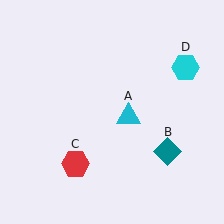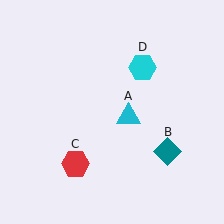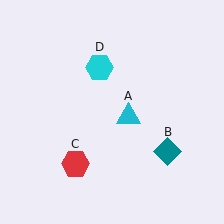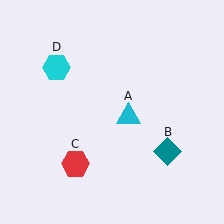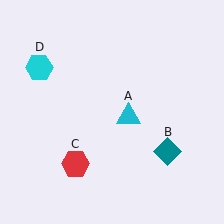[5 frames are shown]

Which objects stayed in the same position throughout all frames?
Cyan triangle (object A) and teal diamond (object B) and red hexagon (object C) remained stationary.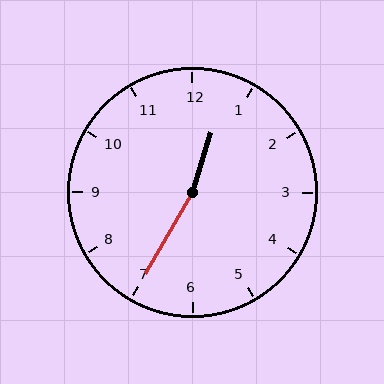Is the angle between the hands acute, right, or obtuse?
It is obtuse.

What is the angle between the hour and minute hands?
Approximately 168 degrees.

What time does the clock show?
12:35.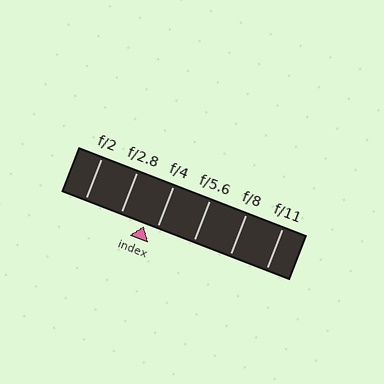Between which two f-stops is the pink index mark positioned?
The index mark is between f/2.8 and f/4.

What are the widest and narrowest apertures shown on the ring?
The widest aperture shown is f/2 and the narrowest is f/11.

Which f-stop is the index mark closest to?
The index mark is closest to f/4.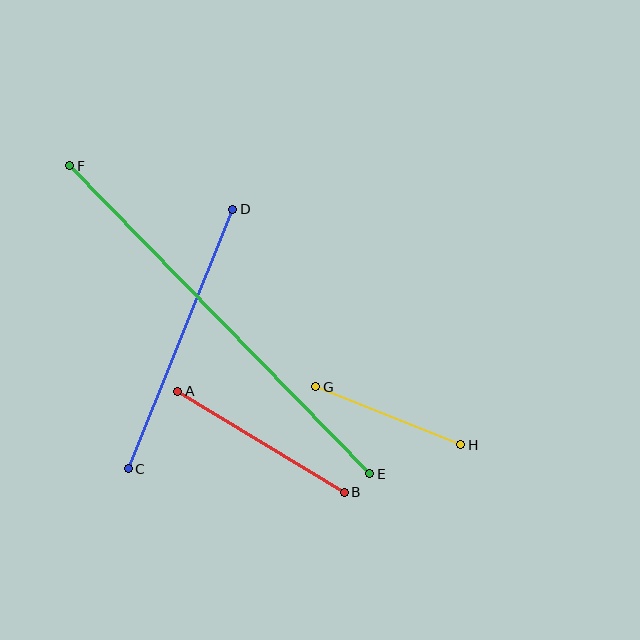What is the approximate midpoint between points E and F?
The midpoint is at approximately (220, 320) pixels.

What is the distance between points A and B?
The distance is approximately 195 pixels.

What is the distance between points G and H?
The distance is approximately 157 pixels.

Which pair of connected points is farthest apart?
Points E and F are farthest apart.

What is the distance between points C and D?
The distance is approximately 280 pixels.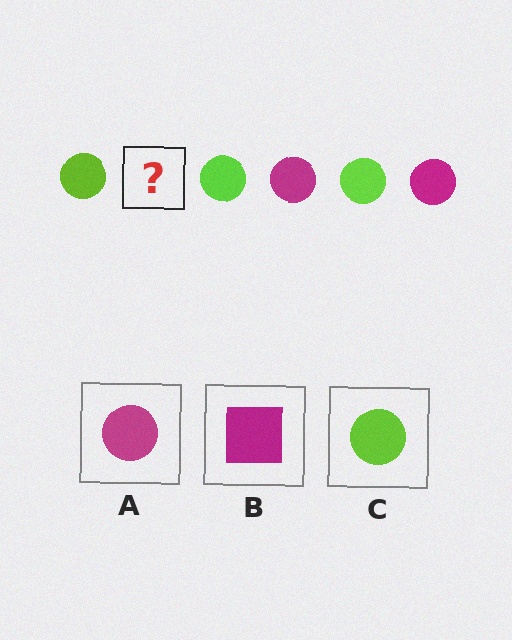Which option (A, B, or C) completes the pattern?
A.